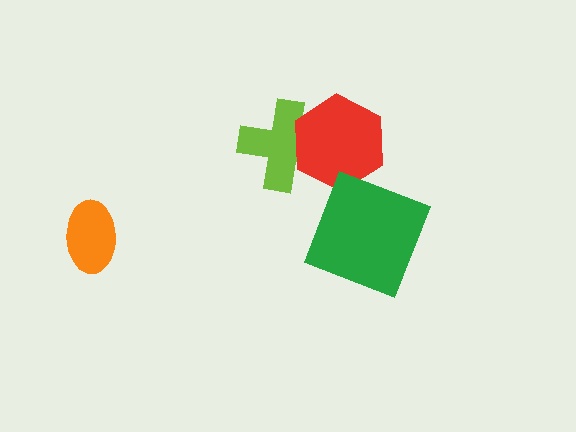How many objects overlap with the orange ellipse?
0 objects overlap with the orange ellipse.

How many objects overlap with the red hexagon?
1 object overlaps with the red hexagon.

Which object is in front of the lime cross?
The red hexagon is in front of the lime cross.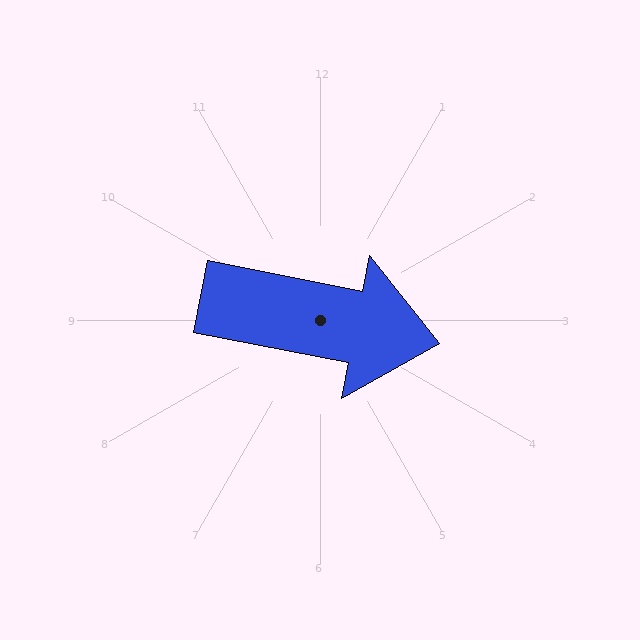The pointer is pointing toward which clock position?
Roughly 3 o'clock.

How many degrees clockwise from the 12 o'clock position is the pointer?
Approximately 101 degrees.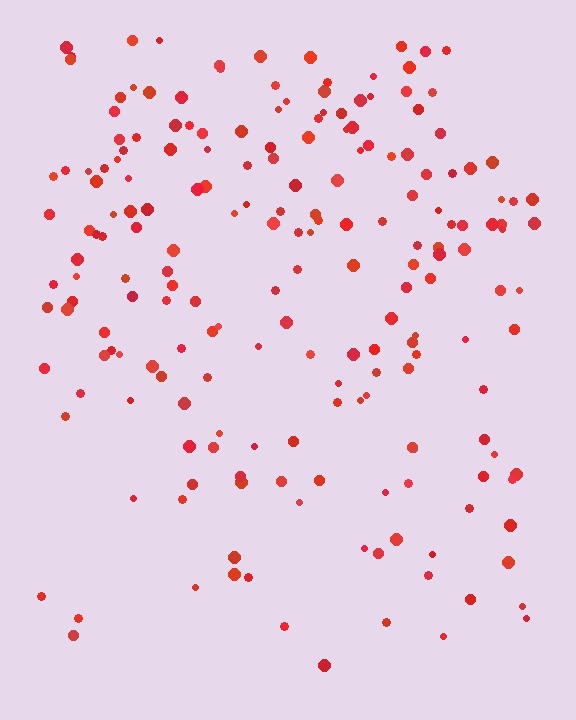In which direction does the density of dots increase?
From bottom to top, with the top side densest.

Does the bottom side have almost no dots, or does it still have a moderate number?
Still a moderate number, just noticeably fewer than the top.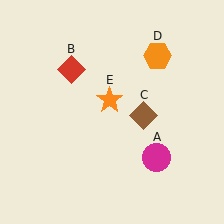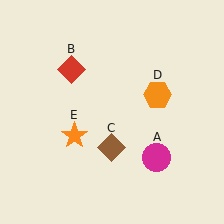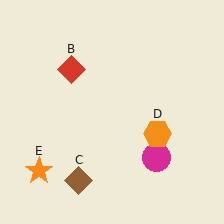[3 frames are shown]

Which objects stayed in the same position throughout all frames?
Magenta circle (object A) and red diamond (object B) remained stationary.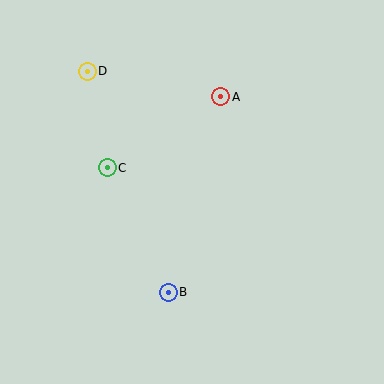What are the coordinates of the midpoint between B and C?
The midpoint between B and C is at (138, 230).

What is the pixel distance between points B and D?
The distance between B and D is 235 pixels.